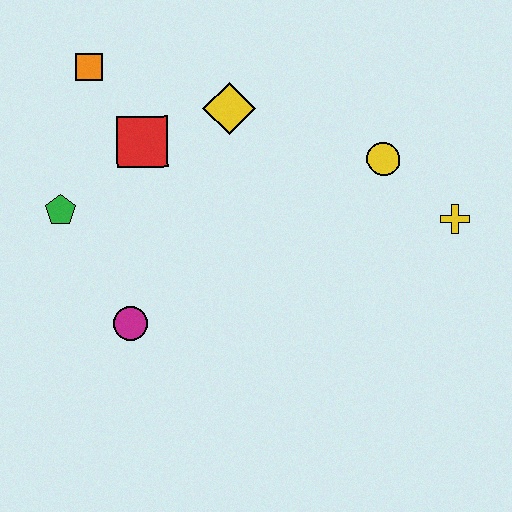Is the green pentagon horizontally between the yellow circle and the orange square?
No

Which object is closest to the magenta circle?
The green pentagon is closest to the magenta circle.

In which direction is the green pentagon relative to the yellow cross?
The green pentagon is to the left of the yellow cross.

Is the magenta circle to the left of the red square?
Yes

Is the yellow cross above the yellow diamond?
No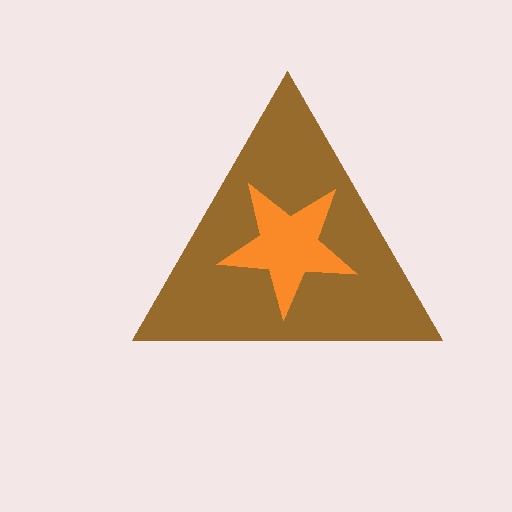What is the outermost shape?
The brown triangle.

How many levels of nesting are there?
2.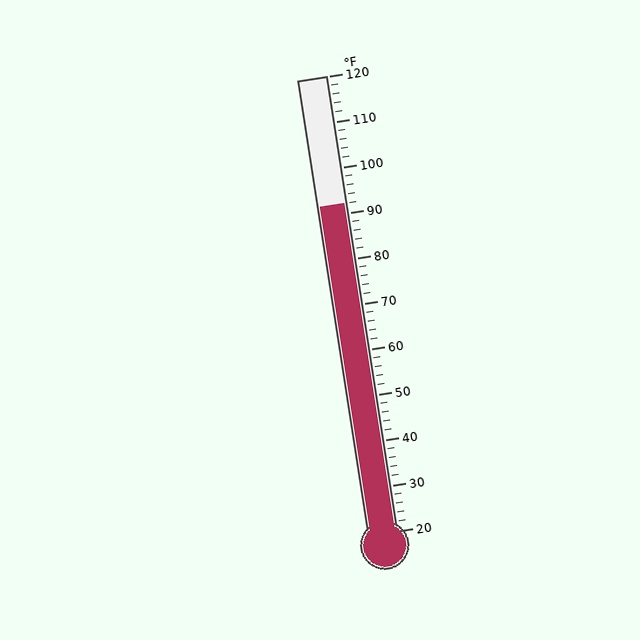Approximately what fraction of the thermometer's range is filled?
The thermometer is filled to approximately 70% of its range.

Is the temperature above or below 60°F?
The temperature is above 60°F.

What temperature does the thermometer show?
The thermometer shows approximately 92°F.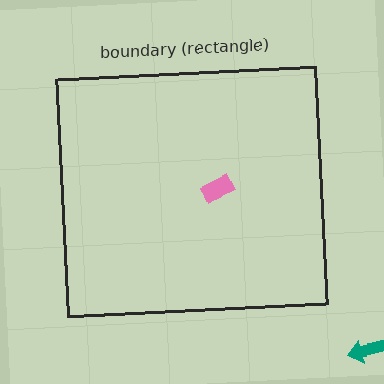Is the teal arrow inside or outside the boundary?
Outside.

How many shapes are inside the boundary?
1 inside, 1 outside.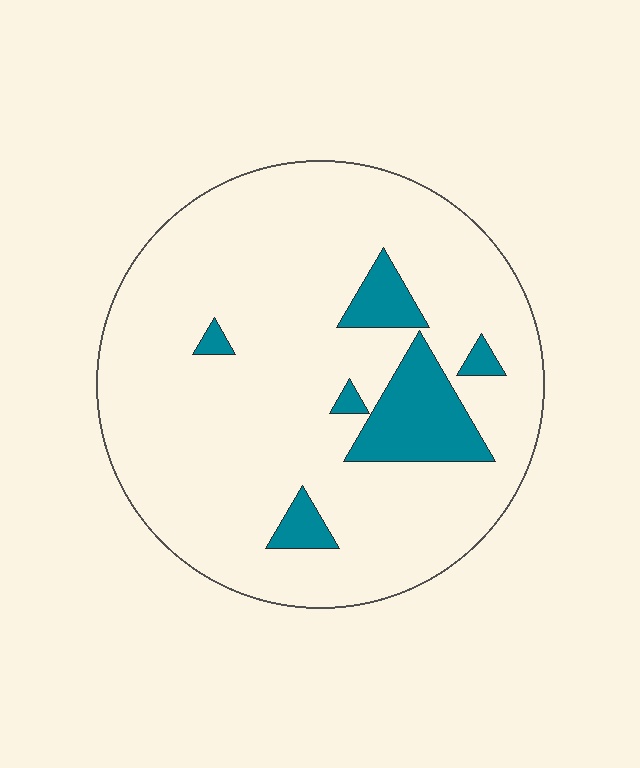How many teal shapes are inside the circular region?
6.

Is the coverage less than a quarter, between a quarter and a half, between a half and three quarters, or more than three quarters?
Less than a quarter.